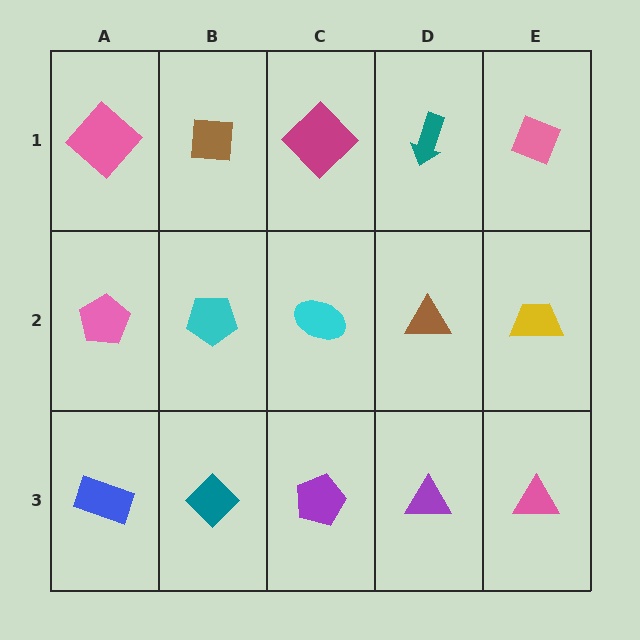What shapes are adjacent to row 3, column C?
A cyan ellipse (row 2, column C), a teal diamond (row 3, column B), a purple triangle (row 3, column D).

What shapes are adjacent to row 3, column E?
A yellow trapezoid (row 2, column E), a purple triangle (row 3, column D).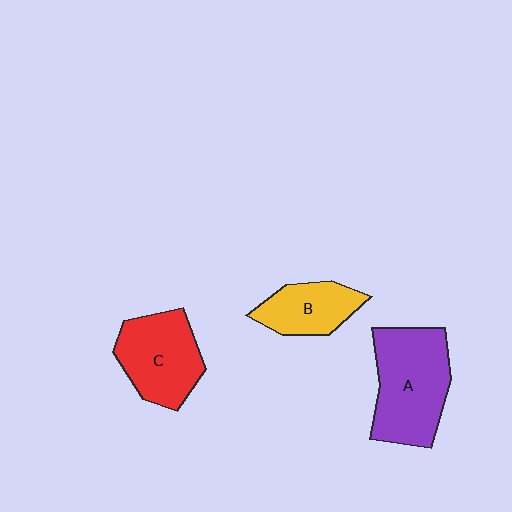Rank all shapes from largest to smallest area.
From largest to smallest: A (purple), C (red), B (yellow).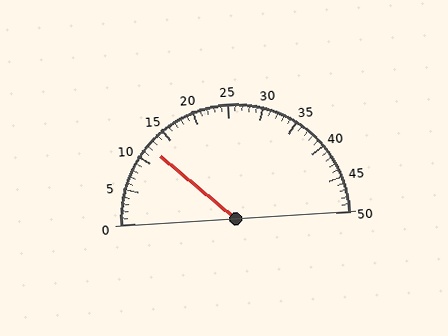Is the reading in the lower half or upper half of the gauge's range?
The reading is in the lower half of the range (0 to 50).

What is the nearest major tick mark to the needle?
The nearest major tick mark is 10.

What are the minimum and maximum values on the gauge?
The gauge ranges from 0 to 50.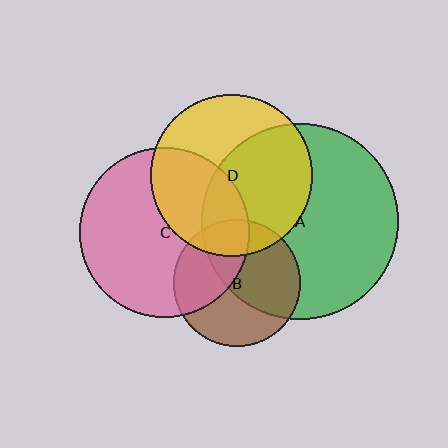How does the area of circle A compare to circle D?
Approximately 1.5 times.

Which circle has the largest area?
Circle A (green).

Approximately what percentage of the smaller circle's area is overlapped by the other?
Approximately 40%.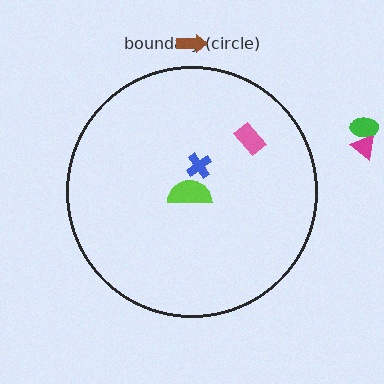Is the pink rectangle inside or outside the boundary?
Inside.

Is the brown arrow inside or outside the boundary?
Outside.